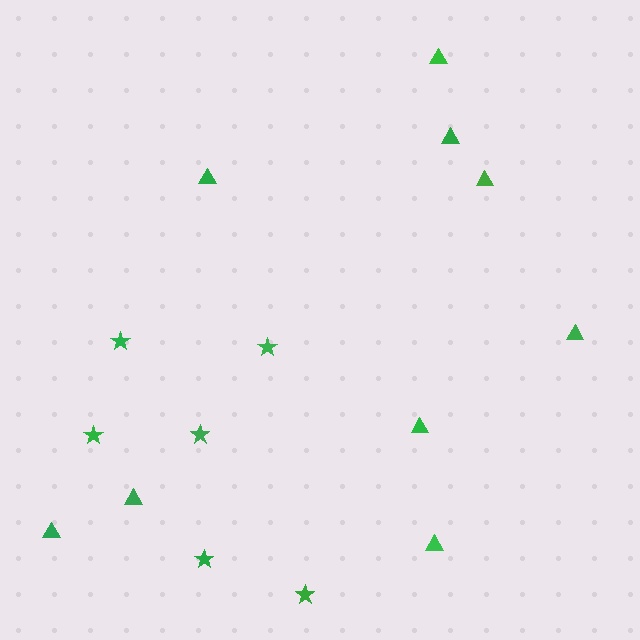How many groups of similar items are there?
There are 2 groups: one group of triangles (9) and one group of stars (6).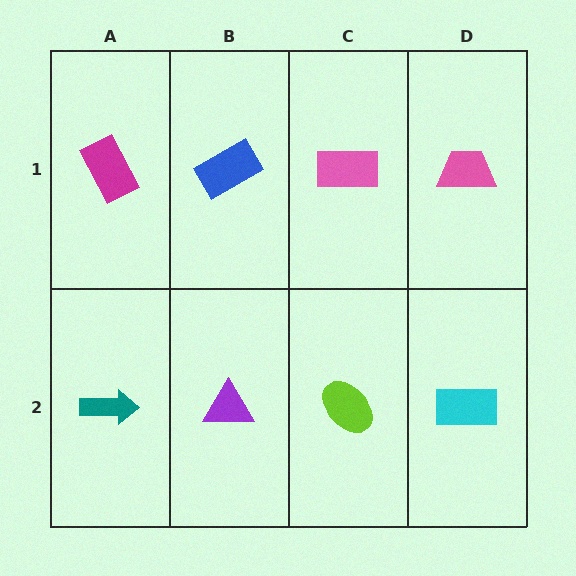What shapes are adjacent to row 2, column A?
A magenta rectangle (row 1, column A), a purple triangle (row 2, column B).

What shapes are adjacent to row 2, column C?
A pink rectangle (row 1, column C), a purple triangle (row 2, column B), a cyan rectangle (row 2, column D).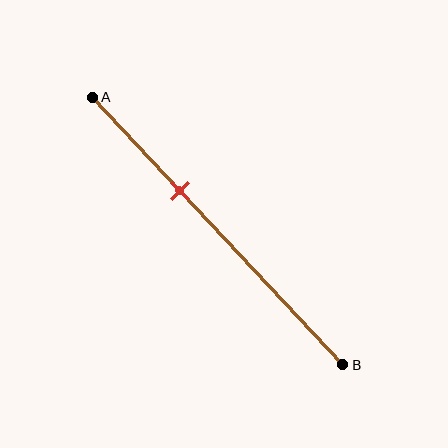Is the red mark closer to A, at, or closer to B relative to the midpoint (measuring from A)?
The red mark is closer to point A than the midpoint of segment AB.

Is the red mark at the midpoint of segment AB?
No, the mark is at about 35% from A, not at the 50% midpoint.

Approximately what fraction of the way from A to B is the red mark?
The red mark is approximately 35% of the way from A to B.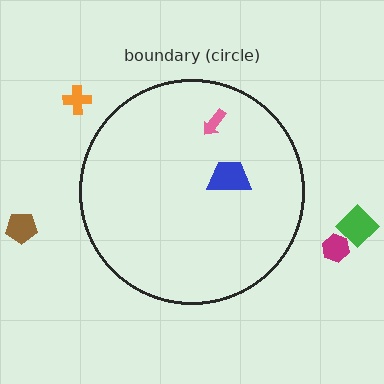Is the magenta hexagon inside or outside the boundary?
Outside.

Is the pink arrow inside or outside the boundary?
Inside.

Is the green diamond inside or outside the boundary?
Outside.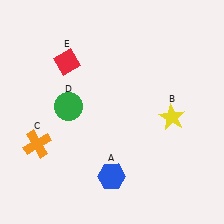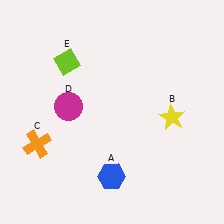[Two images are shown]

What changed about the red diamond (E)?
In Image 1, E is red. In Image 2, it changed to lime.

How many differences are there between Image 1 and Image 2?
There are 2 differences between the two images.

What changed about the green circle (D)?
In Image 1, D is green. In Image 2, it changed to magenta.